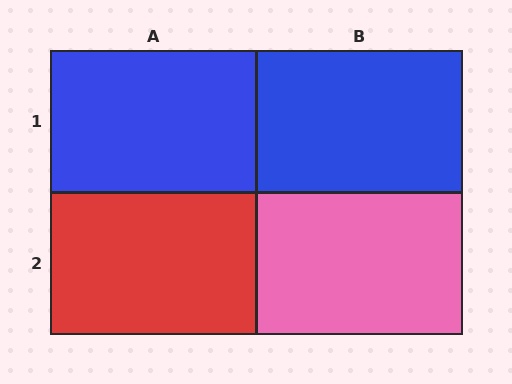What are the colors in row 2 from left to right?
Red, pink.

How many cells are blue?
2 cells are blue.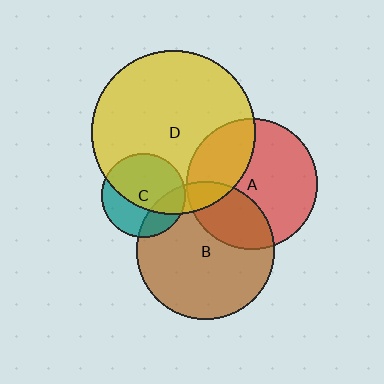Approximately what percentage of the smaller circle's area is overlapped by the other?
Approximately 30%.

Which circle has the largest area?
Circle D (yellow).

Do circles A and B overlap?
Yes.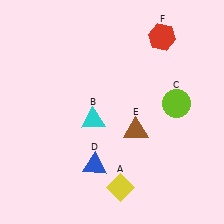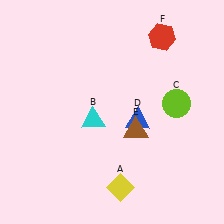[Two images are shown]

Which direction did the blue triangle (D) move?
The blue triangle (D) moved up.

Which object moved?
The blue triangle (D) moved up.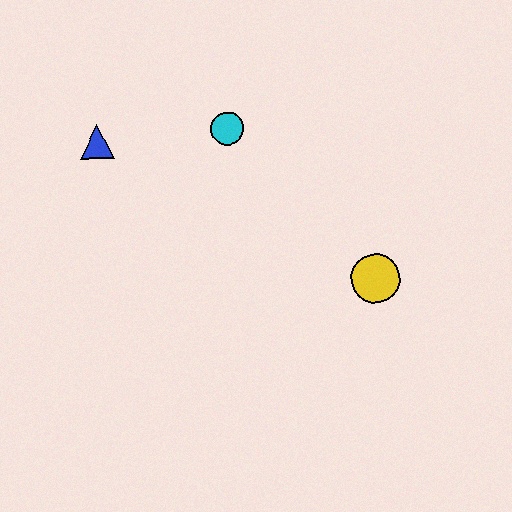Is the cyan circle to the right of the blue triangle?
Yes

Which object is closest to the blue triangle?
The cyan circle is closest to the blue triangle.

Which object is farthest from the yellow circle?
The blue triangle is farthest from the yellow circle.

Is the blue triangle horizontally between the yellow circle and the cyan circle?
No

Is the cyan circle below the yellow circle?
No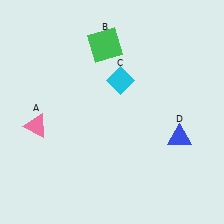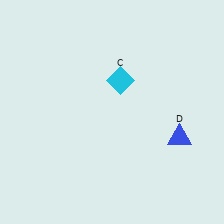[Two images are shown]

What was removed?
The pink triangle (A), the green square (B) were removed in Image 2.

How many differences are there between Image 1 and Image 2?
There are 2 differences between the two images.